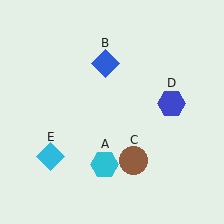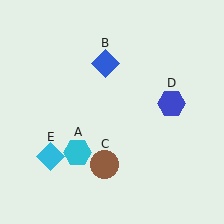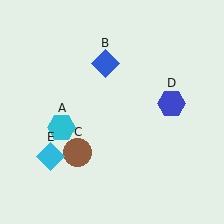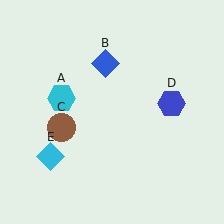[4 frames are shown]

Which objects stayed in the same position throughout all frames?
Blue diamond (object B) and blue hexagon (object D) and cyan diamond (object E) remained stationary.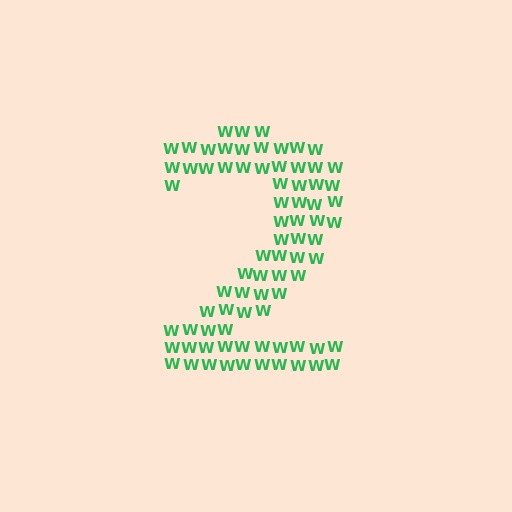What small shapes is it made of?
It is made of small letter W's.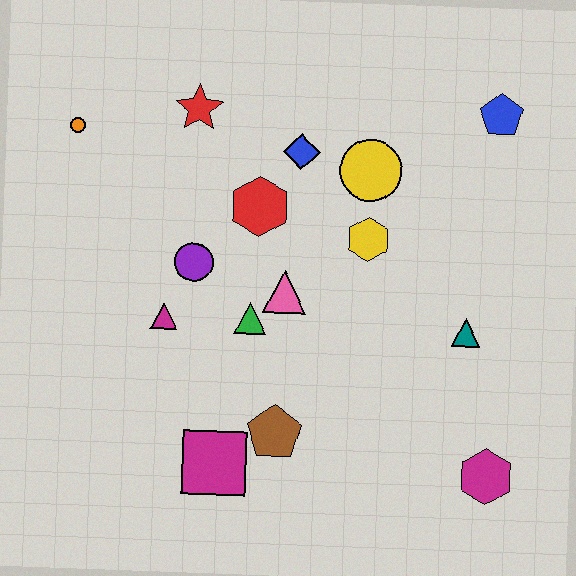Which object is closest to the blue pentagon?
The yellow circle is closest to the blue pentagon.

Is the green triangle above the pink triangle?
No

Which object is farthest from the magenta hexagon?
The orange circle is farthest from the magenta hexagon.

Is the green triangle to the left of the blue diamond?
Yes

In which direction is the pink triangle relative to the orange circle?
The pink triangle is to the right of the orange circle.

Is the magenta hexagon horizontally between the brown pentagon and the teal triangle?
No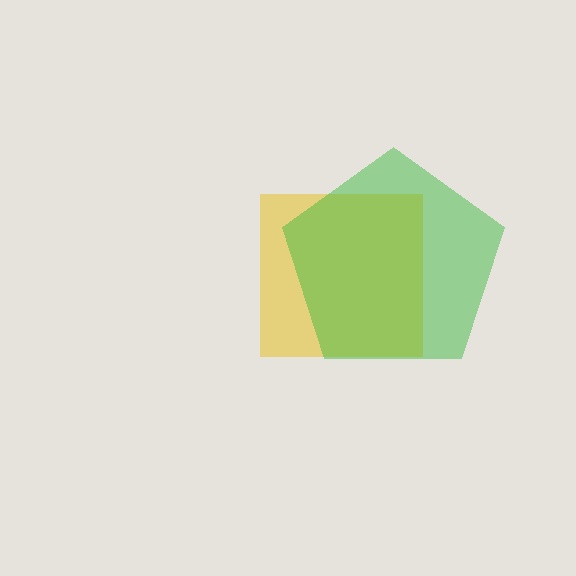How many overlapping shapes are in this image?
There are 2 overlapping shapes in the image.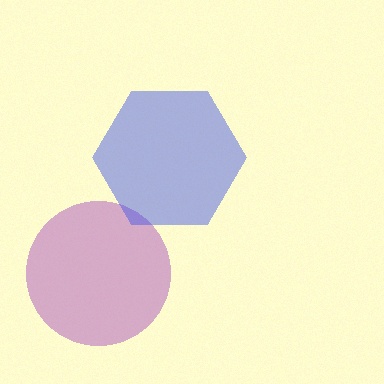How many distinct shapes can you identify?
There are 2 distinct shapes: a purple circle, a blue hexagon.